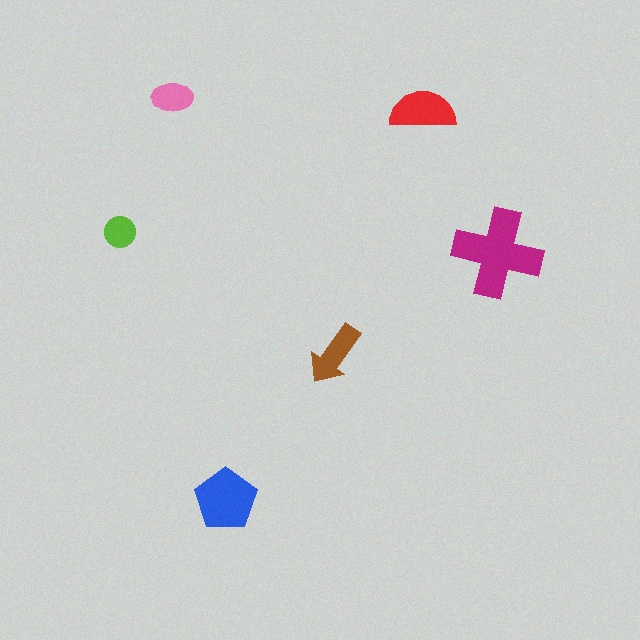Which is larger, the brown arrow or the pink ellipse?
The brown arrow.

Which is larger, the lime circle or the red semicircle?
The red semicircle.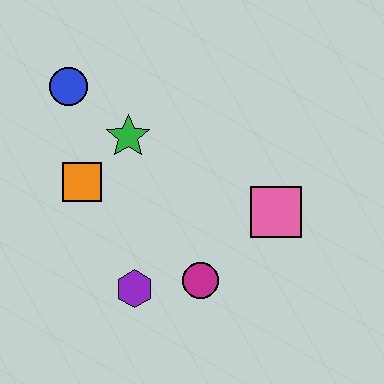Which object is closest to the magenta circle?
The purple hexagon is closest to the magenta circle.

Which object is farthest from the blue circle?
The pink square is farthest from the blue circle.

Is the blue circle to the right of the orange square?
No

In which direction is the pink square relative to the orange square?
The pink square is to the right of the orange square.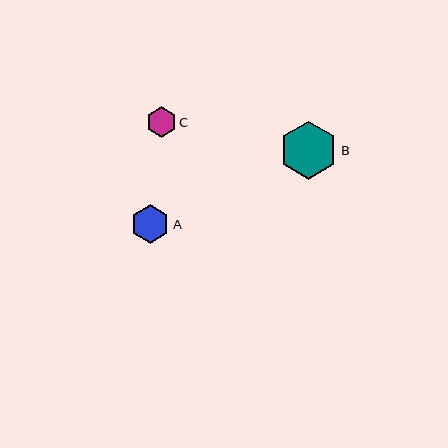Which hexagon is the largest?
Hexagon B is the largest with a size of approximately 58 pixels.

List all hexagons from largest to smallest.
From largest to smallest: B, A, C.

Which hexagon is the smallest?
Hexagon C is the smallest with a size of approximately 30 pixels.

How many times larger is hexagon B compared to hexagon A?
Hexagon B is approximately 1.5 times the size of hexagon A.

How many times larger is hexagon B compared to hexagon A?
Hexagon B is approximately 1.5 times the size of hexagon A.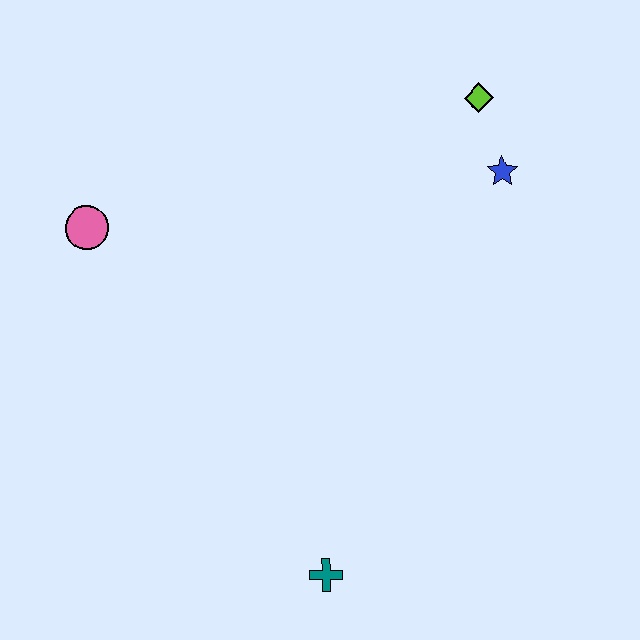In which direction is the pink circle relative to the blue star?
The pink circle is to the left of the blue star.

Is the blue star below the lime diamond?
Yes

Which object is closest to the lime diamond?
The blue star is closest to the lime diamond.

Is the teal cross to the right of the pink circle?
Yes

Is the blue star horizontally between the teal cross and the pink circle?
No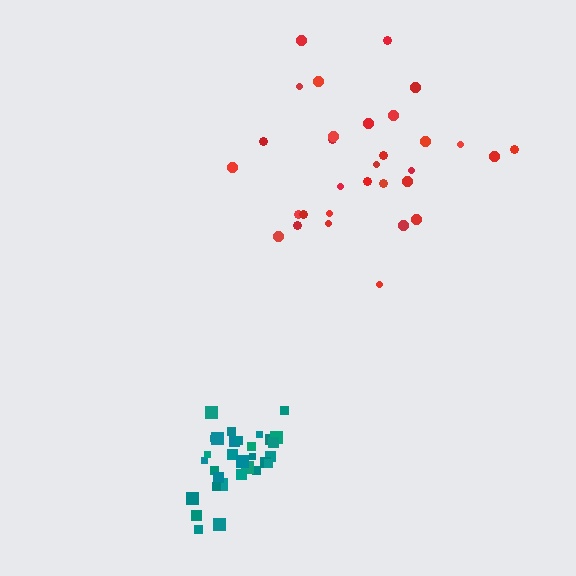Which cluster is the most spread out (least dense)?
Red.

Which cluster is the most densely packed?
Teal.